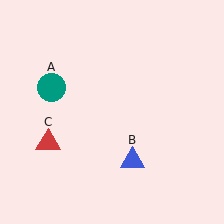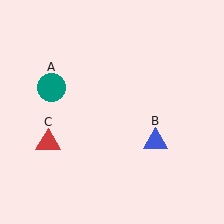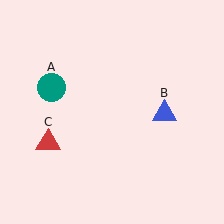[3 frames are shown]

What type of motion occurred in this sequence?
The blue triangle (object B) rotated counterclockwise around the center of the scene.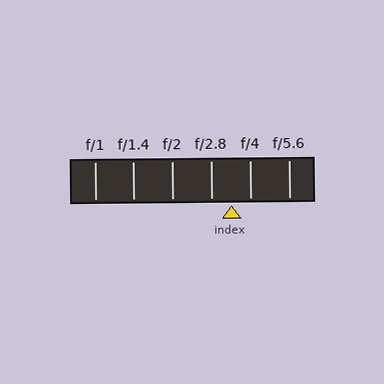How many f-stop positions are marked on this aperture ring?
There are 6 f-stop positions marked.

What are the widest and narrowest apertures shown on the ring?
The widest aperture shown is f/1 and the narrowest is f/5.6.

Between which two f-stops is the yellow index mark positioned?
The index mark is between f/2.8 and f/4.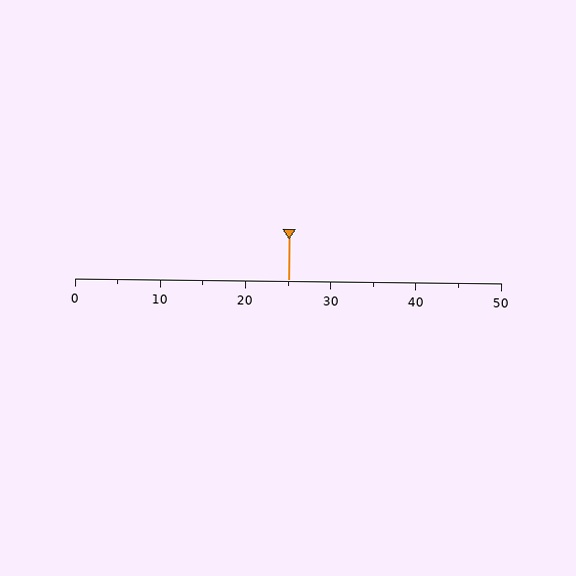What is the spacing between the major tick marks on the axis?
The major ticks are spaced 10 apart.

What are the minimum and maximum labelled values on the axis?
The axis runs from 0 to 50.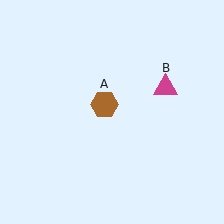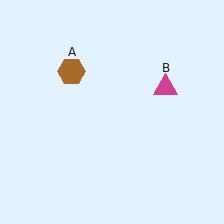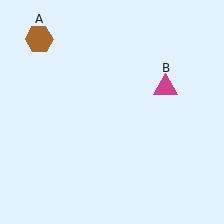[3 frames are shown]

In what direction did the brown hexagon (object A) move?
The brown hexagon (object A) moved up and to the left.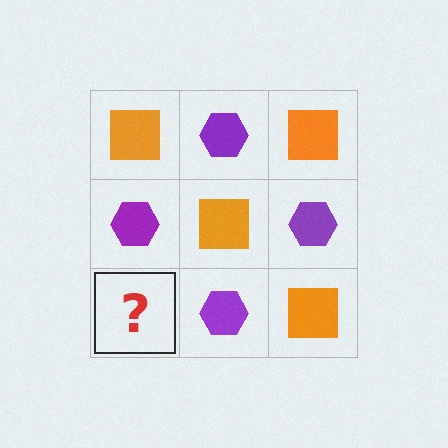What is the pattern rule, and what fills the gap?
The rule is that it alternates orange square and purple hexagon in a checkerboard pattern. The gap should be filled with an orange square.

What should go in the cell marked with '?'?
The missing cell should contain an orange square.